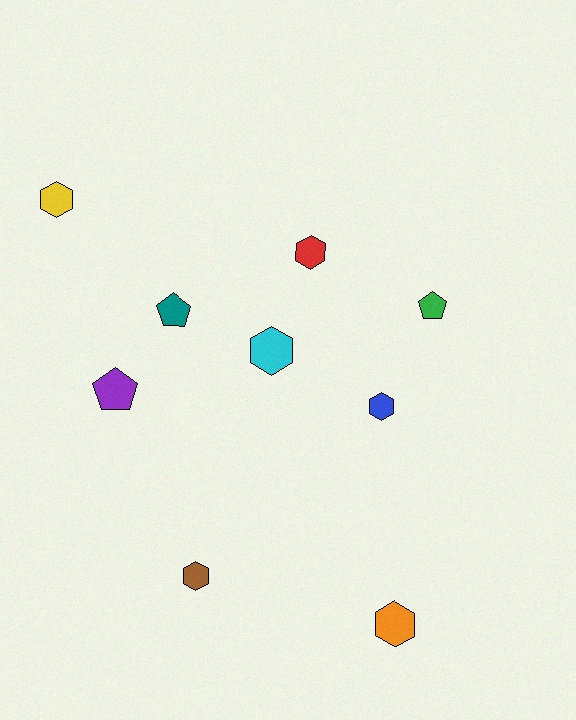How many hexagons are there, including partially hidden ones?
There are 6 hexagons.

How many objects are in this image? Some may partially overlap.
There are 9 objects.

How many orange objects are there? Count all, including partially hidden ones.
There is 1 orange object.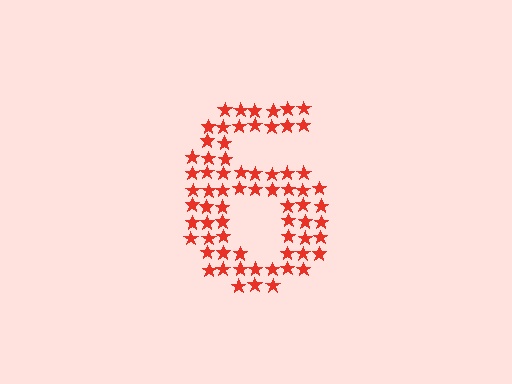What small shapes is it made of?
It is made of small stars.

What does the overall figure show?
The overall figure shows the digit 6.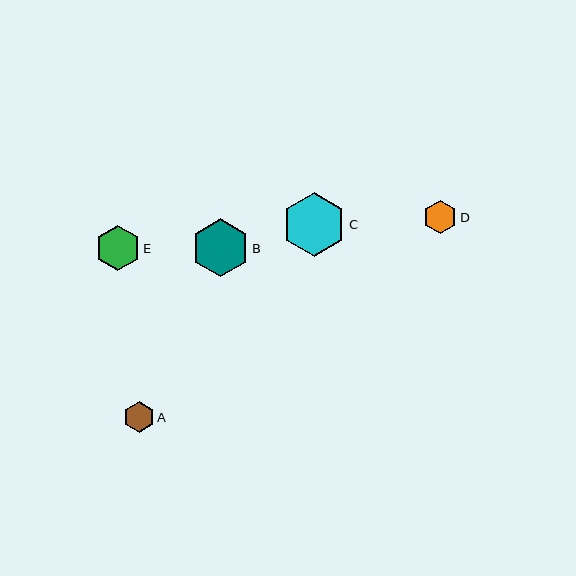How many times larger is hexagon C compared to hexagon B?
Hexagon C is approximately 1.1 times the size of hexagon B.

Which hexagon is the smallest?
Hexagon A is the smallest with a size of approximately 31 pixels.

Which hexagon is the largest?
Hexagon C is the largest with a size of approximately 64 pixels.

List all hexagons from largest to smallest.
From largest to smallest: C, B, E, D, A.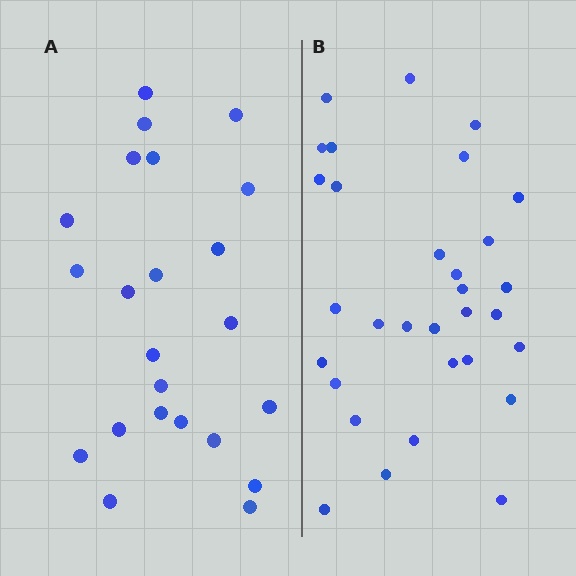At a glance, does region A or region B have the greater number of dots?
Region B (the right region) has more dots.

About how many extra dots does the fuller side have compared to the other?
Region B has roughly 8 or so more dots than region A.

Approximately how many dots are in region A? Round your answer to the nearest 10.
About 20 dots. (The exact count is 23, which rounds to 20.)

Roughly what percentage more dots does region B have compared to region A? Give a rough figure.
About 35% more.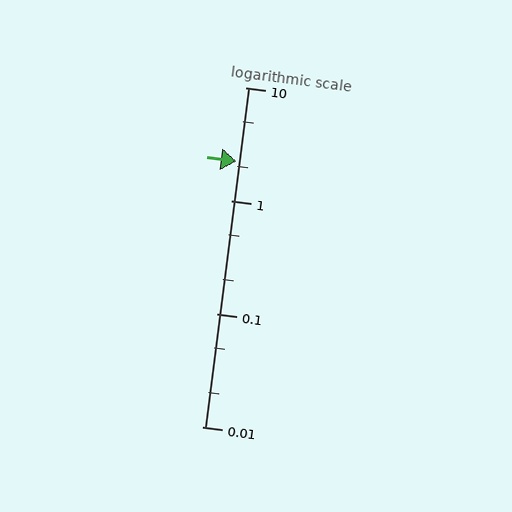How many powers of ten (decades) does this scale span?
The scale spans 3 decades, from 0.01 to 10.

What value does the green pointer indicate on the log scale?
The pointer indicates approximately 2.2.